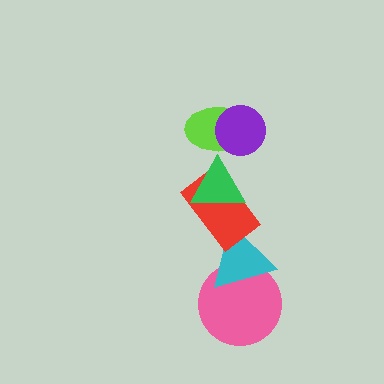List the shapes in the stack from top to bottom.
From top to bottom: the purple circle, the lime ellipse, the green triangle, the red rectangle, the cyan triangle, the pink circle.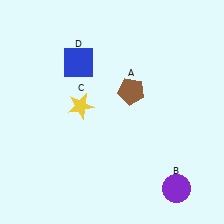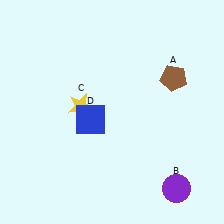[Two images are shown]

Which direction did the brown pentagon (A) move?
The brown pentagon (A) moved right.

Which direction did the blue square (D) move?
The blue square (D) moved down.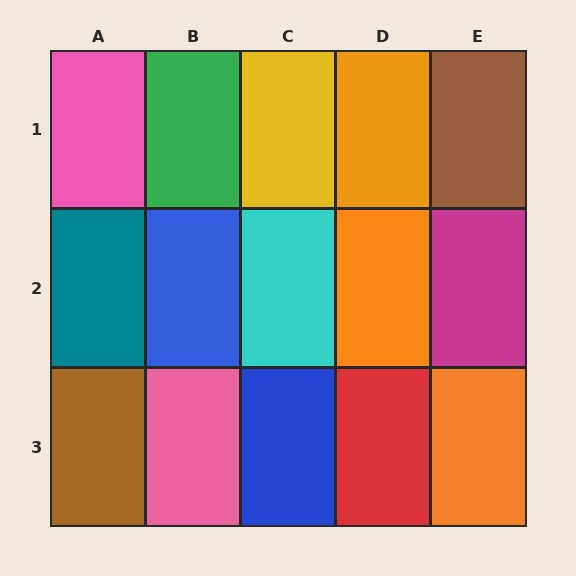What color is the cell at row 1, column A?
Pink.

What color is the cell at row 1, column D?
Orange.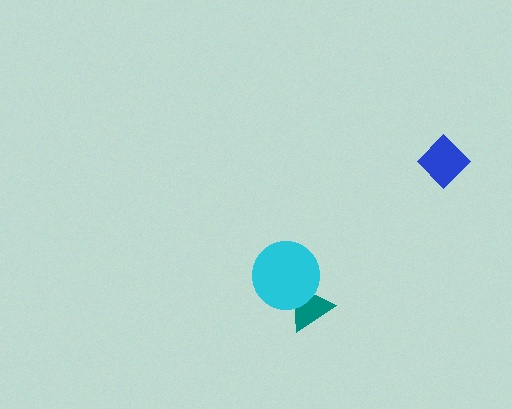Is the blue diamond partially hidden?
No, no other shape covers it.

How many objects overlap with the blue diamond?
0 objects overlap with the blue diamond.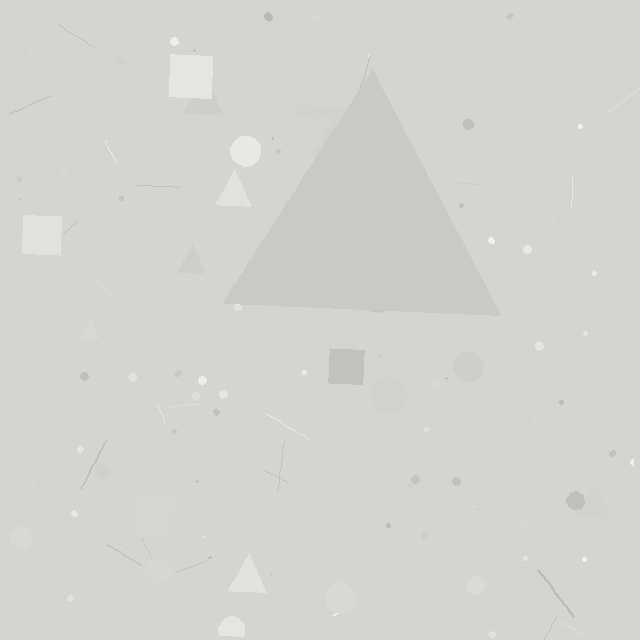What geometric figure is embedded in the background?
A triangle is embedded in the background.